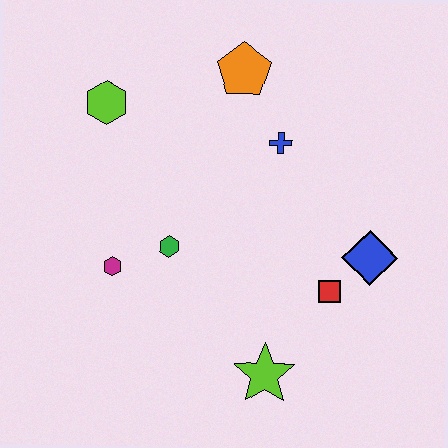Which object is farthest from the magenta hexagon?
The blue diamond is farthest from the magenta hexagon.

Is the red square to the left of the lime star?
No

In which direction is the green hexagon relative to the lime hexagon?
The green hexagon is below the lime hexagon.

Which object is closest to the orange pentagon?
The blue cross is closest to the orange pentagon.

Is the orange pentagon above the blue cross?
Yes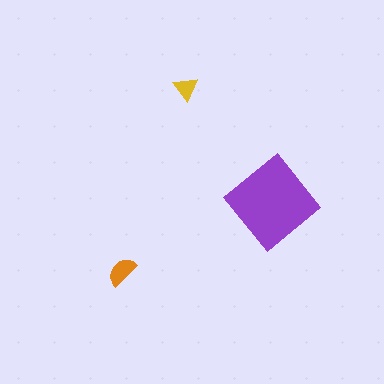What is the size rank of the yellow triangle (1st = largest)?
3rd.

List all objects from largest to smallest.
The purple diamond, the orange semicircle, the yellow triangle.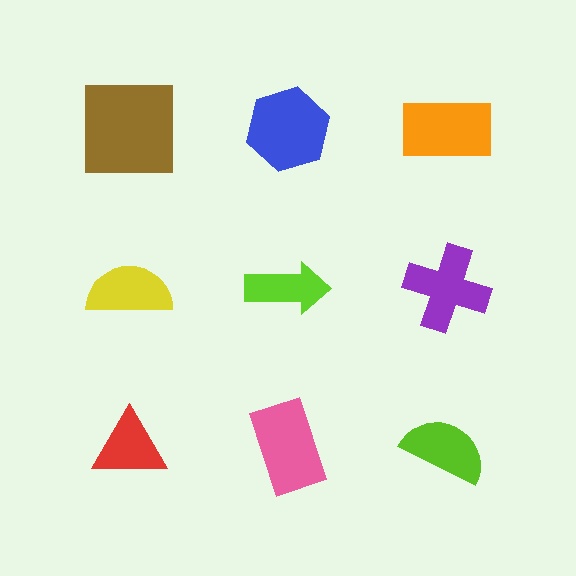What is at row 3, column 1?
A red triangle.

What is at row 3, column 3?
A lime semicircle.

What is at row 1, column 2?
A blue hexagon.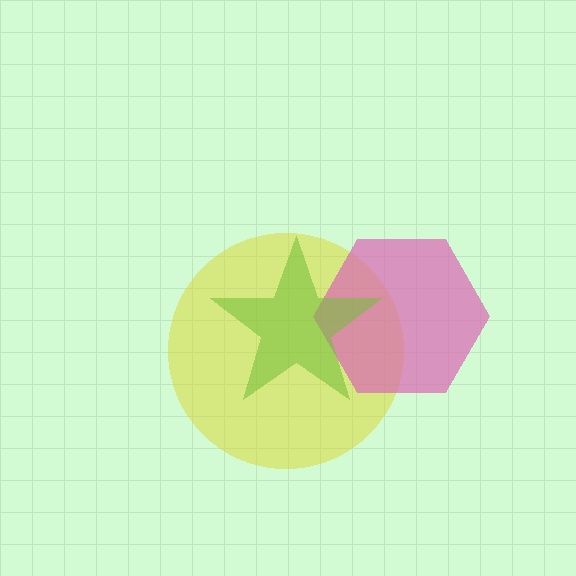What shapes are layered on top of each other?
The layered shapes are: a yellow circle, a pink hexagon, a lime star.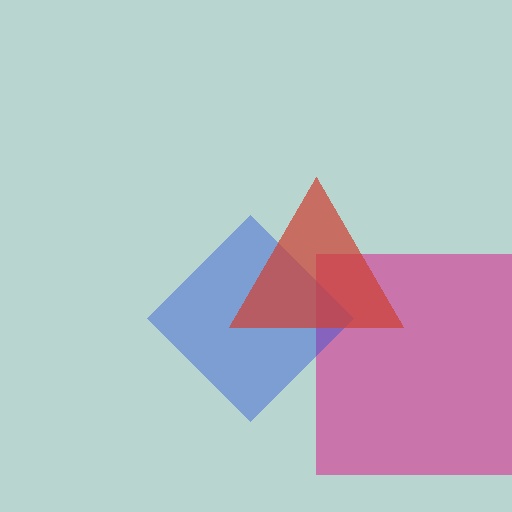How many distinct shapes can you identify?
There are 3 distinct shapes: a magenta square, a blue diamond, a red triangle.